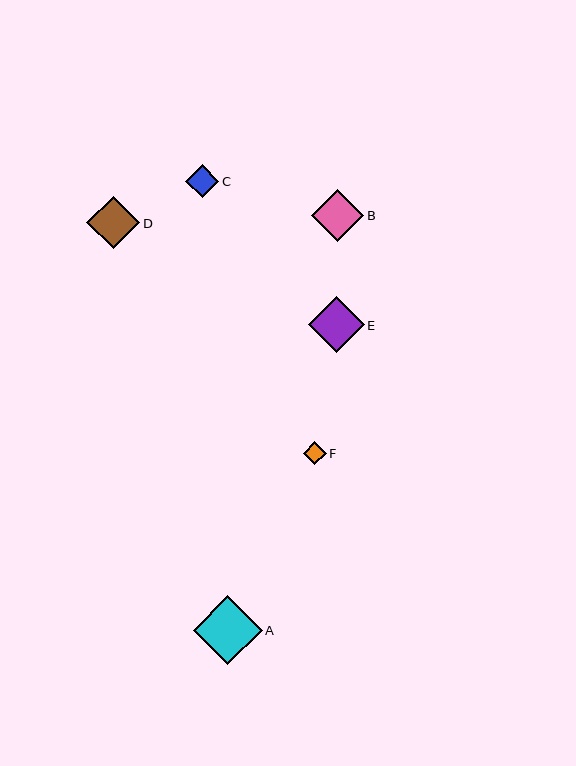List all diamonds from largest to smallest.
From largest to smallest: A, E, D, B, C, F.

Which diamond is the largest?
Diamond A is the largest with a size of approximately 69 pixels.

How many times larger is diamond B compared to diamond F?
Diamond B is approximately 2.3 times the size of diamond F.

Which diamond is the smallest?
Diamond F is the smallest with a size of approximately 23 pixels.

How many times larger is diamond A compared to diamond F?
Diamond A is approximately 3.0 times the size of diamond F.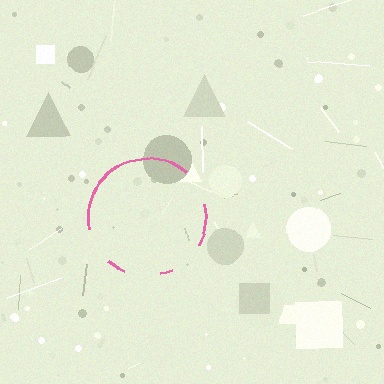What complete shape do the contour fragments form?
The contour fragments form a circle.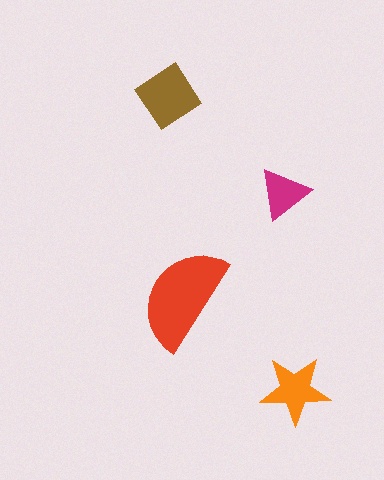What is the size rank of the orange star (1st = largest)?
3rd.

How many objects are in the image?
There are 4 objects in the image.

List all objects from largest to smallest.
The red semicircle, the brown diamond, the orange star, the magenta triangle.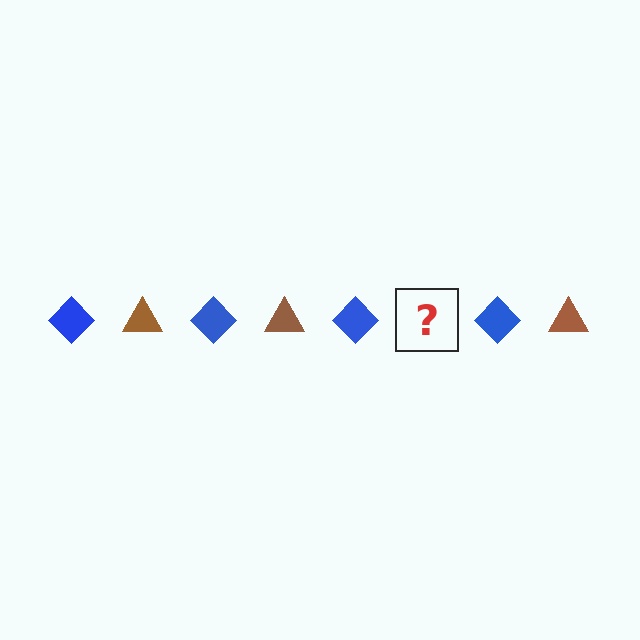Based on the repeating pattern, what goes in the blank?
The blank should be a brown triangle.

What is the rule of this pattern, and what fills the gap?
The rule is that the pattern alternates between blue diamond and brown triangle. The gap should be filled with a brown triangle.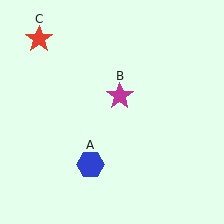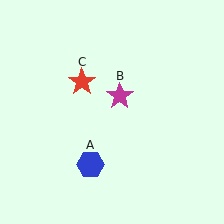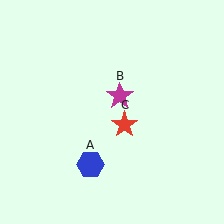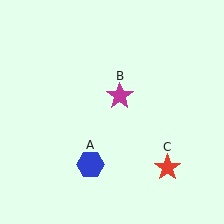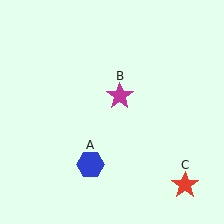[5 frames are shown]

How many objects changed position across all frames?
1 object changed position: red star (object C).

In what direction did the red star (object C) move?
The red star (object C) moved down and to the right.